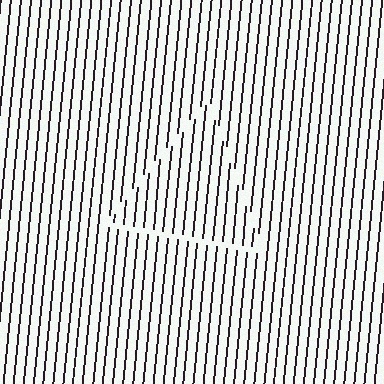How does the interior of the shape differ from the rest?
The interior of the shape contains the same grating, shifted by half a period — the contour is defined by the phase discontinuity where line-ends from the inner and outer gratings abut.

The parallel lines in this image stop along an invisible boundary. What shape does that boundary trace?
An illusory triangle. The interior of the shape contains the same grating, shifted by half a period — the contour is defined by the phase discontinuity where line-ends from the inner and outer gratings abut.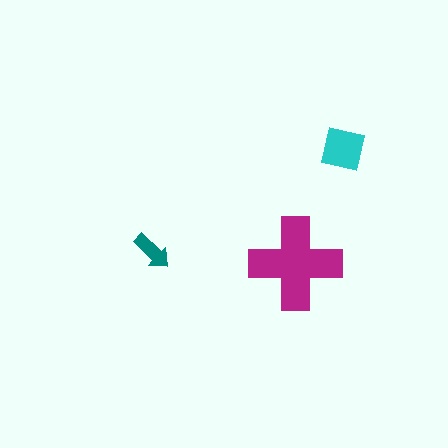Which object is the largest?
The magenta cross.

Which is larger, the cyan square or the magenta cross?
The magenta cross.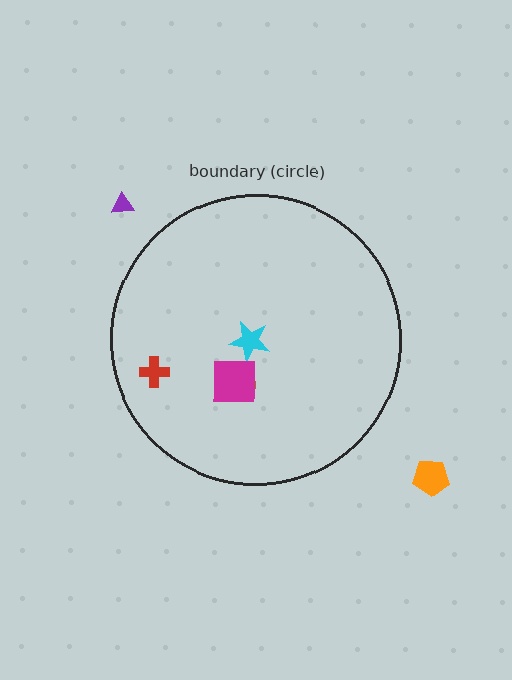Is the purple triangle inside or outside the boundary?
Outside.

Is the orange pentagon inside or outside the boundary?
Outside.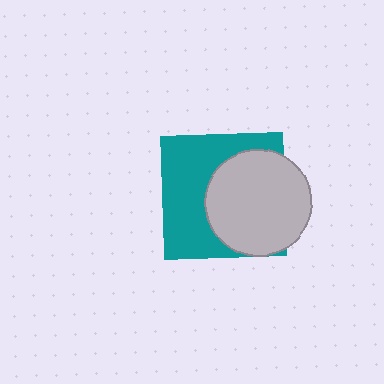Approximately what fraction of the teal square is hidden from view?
Roughly 48% of the teal square is hidden behind the light gray circle.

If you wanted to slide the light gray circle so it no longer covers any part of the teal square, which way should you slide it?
Slide it right — that is the most direct way to separate the two shapes.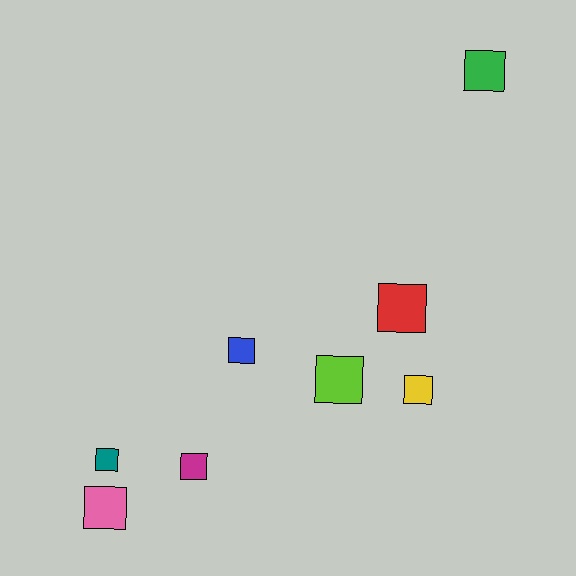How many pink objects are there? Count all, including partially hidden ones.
There is 1 pink object.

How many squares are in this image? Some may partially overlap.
There are 8 squares.